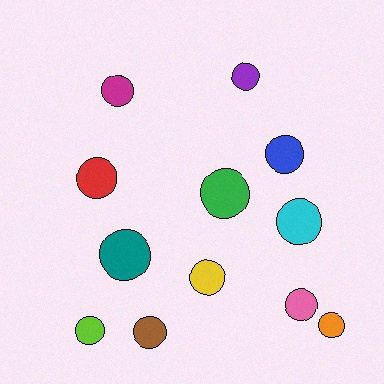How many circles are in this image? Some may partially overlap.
There are 12 circles.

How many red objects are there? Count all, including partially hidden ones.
There is 1 red object.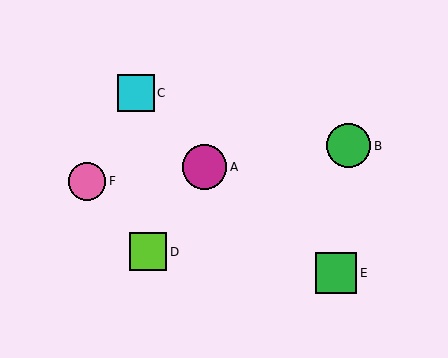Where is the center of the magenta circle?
The center of the magenta circle is at (205, 167).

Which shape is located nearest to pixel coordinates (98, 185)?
The pink circle (labeled F) at (87, 181) is nearest to that location.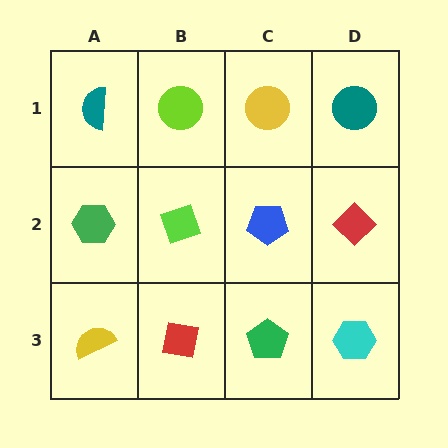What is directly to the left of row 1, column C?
A lime circle.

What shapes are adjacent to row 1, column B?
A lime diamond (row 2, column B), a teal semicircle (row 1, column A), a yellow circle (row 1, column C).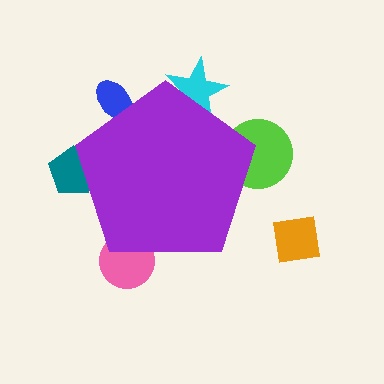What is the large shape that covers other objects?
A purple pentagon.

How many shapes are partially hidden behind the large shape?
5 shapes are partially hidden.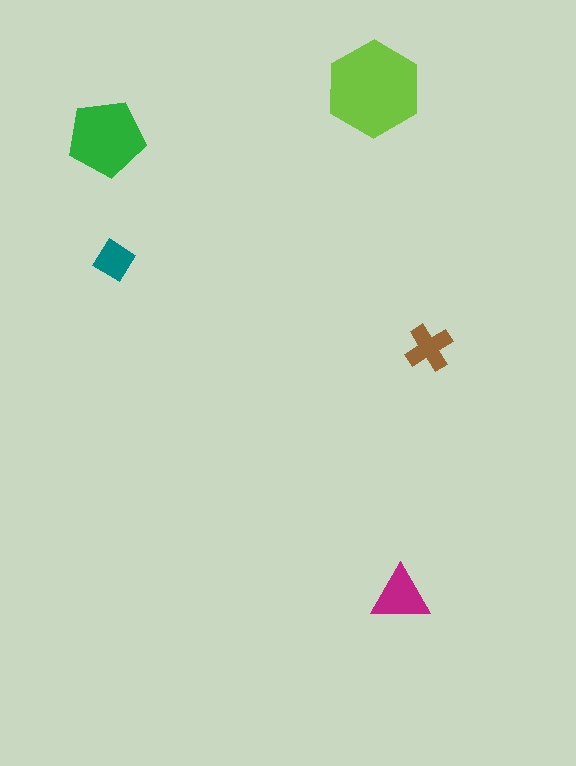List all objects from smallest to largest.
The teal diamond, the brown cross, the magenta triangle, the green pentagon, the lime hexagon.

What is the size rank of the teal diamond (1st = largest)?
5th.